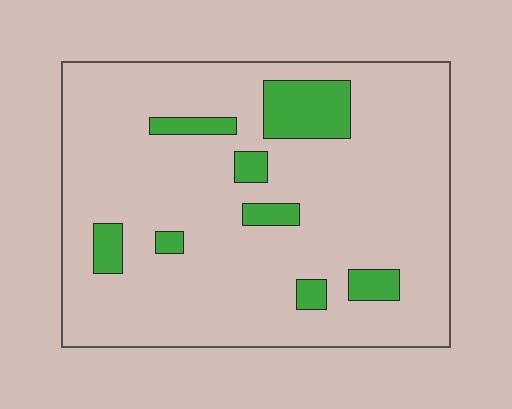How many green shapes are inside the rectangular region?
8.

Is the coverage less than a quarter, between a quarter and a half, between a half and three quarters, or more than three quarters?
Less than a quarter.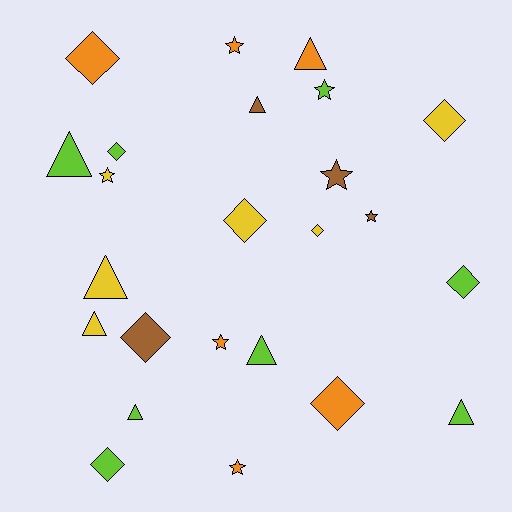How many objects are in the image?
There are 24 objects.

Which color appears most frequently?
Lime, with 8 objects.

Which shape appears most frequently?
Diamond, with 9 objects.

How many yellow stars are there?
There is 1 yellow star.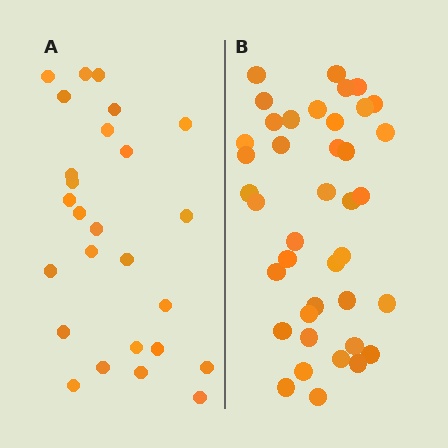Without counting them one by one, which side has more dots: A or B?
Region B (the right region) has more dots.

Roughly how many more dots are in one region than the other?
Region B has approximately 15 more dots than region A.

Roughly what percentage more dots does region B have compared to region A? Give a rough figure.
About 55% more.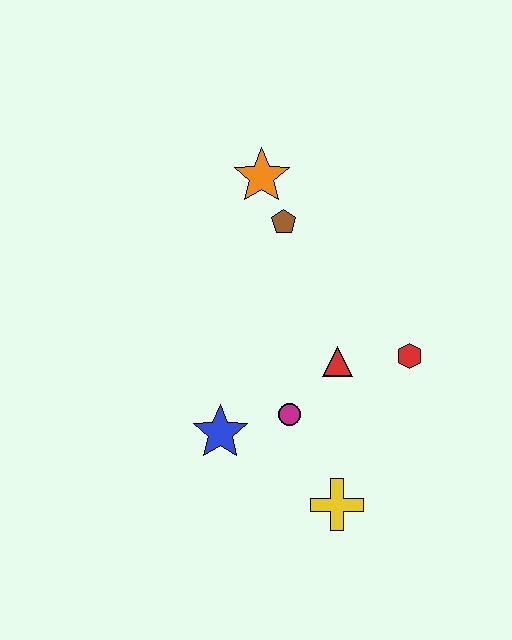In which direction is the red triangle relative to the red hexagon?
The red triangle is to the left of the red hexagon.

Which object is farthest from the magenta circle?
The orange star is farthest from the magenta circle.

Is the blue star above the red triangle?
No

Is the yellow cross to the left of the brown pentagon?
No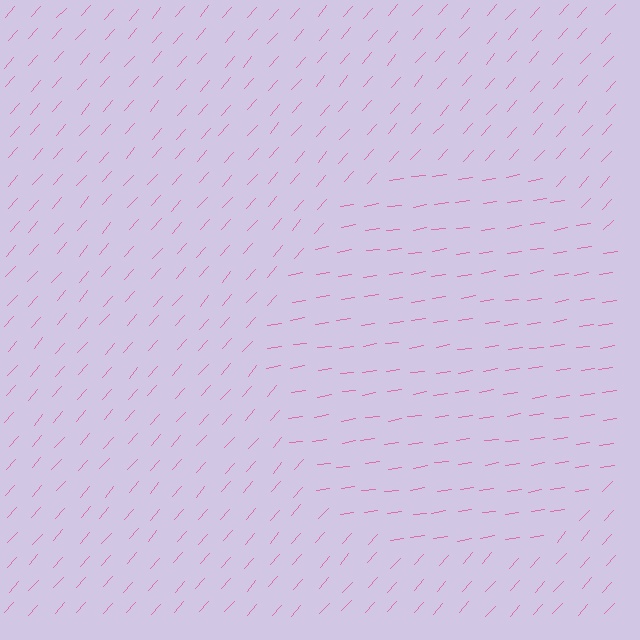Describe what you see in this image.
The image is filled with small pink line segments. A circle region in the image has lines oriented differently from the surrounding lines, creating a visible texture boundary.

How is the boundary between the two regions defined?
The boundary is defined purely by a change in line orientation (approximately 40 degrees difference). All lines are the same color and thickness.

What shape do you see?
I see a circle.